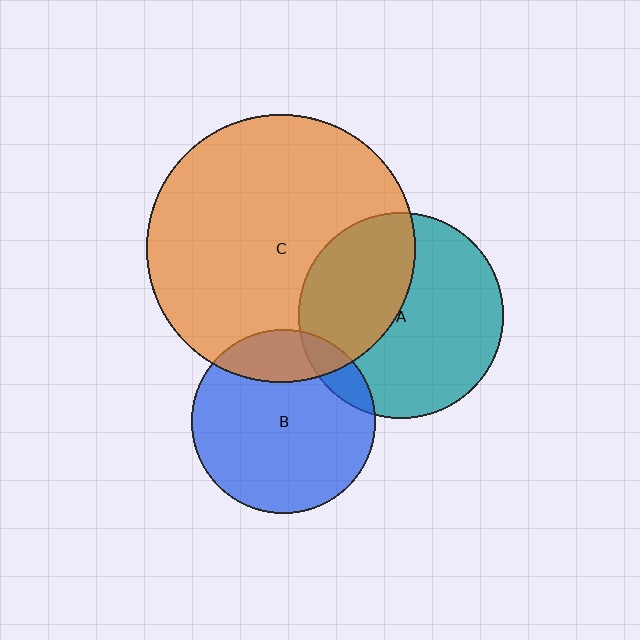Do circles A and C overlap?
Yes.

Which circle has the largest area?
Circle C (orange).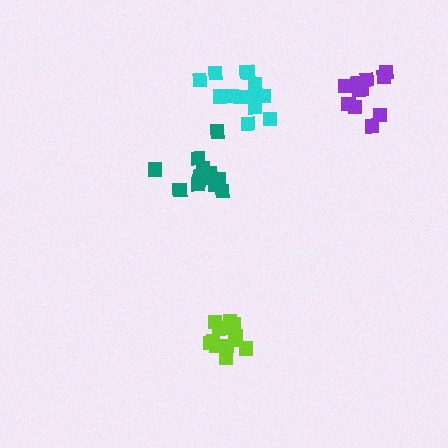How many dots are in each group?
Group 1: 14 dots, Group 2: 14 dots, Group 3: 13 dots, Group 4: 14 dots (55 total).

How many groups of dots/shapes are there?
There are 4 groups.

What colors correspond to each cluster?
The clusters are colored: lime, teal, purple, cyan.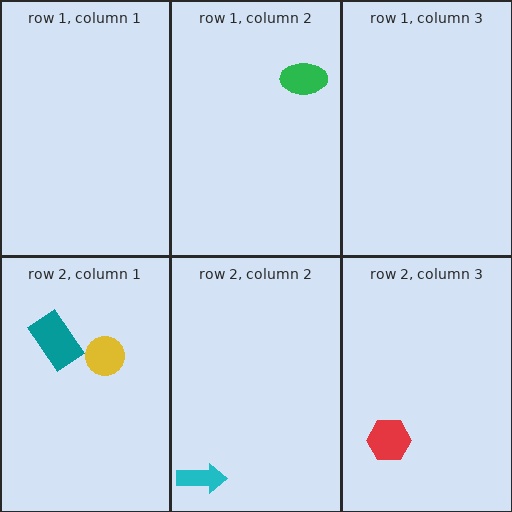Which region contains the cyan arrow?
The row 2, column 2 region.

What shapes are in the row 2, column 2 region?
The cyan arrow.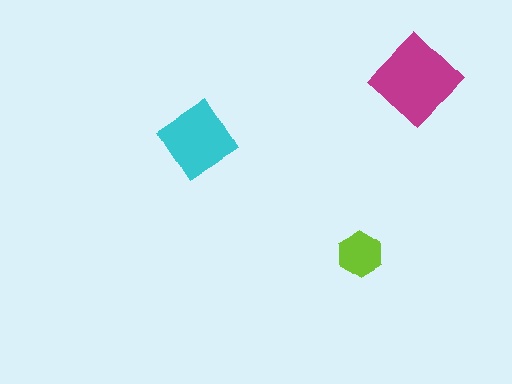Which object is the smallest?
The lime hexagon.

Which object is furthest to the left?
The cyan diamond is leftmost.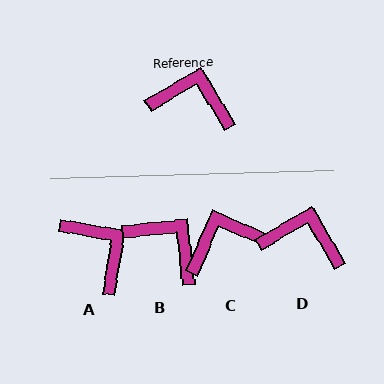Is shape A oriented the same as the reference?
No, it is off by about 41 degrees.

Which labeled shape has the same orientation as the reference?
D.